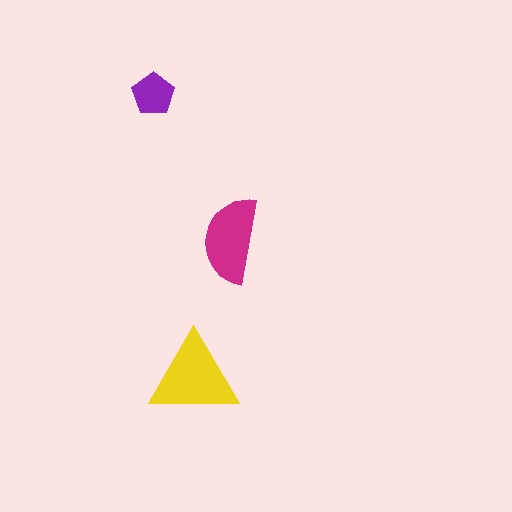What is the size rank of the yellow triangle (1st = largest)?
1st.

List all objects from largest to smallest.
The yellow triangle, the magenta semicircle, the purple pentagon.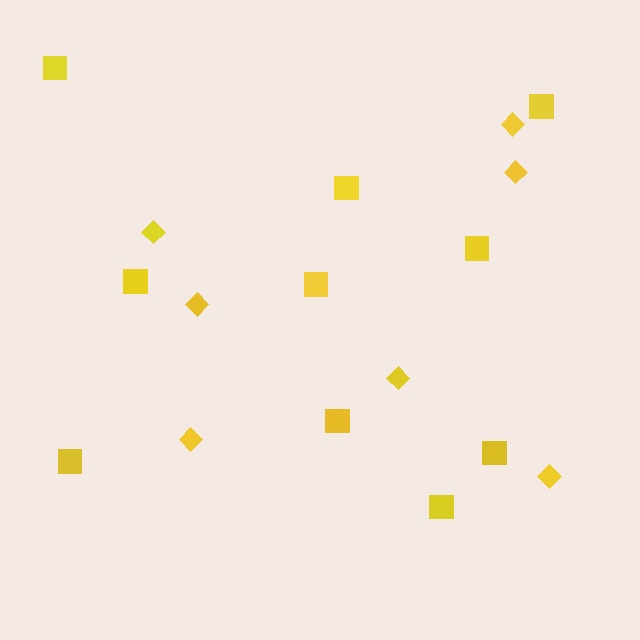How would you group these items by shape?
There are 2 groups: one group of squares (10) and one group of diamonds (7).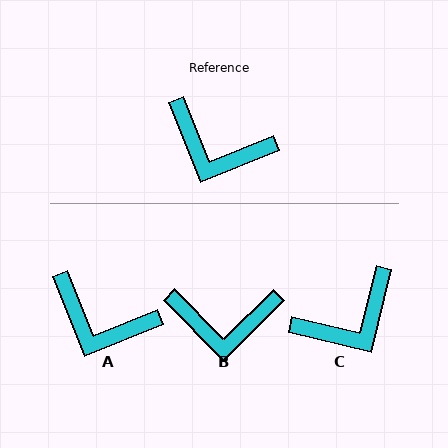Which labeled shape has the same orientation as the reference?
A.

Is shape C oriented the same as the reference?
No, it is off by about 54 degrees.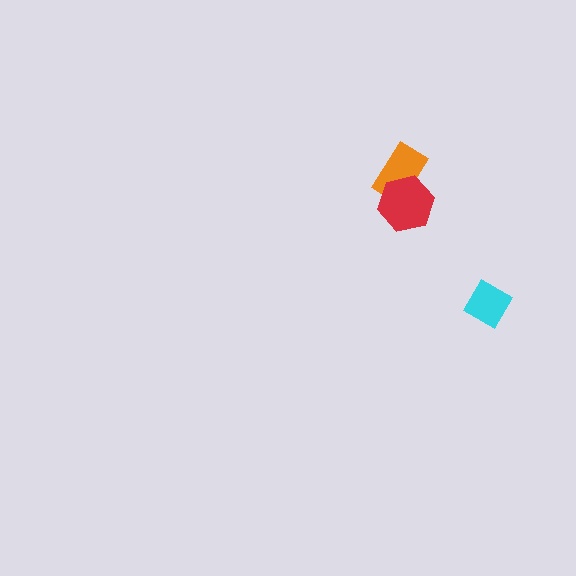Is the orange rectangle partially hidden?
Yes, it is partially covered by another shape.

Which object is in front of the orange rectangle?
The red hexagon is in front of the orange rectangle.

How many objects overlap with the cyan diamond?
0 objects overlap with the cyan diamond.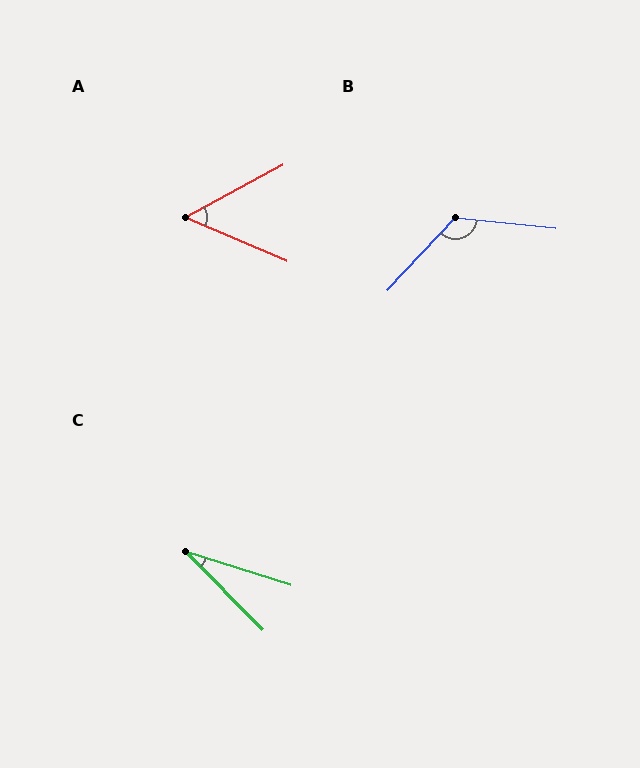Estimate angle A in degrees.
Approximately 51 degrees.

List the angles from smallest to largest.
C (27°), A (51°), B (127°).